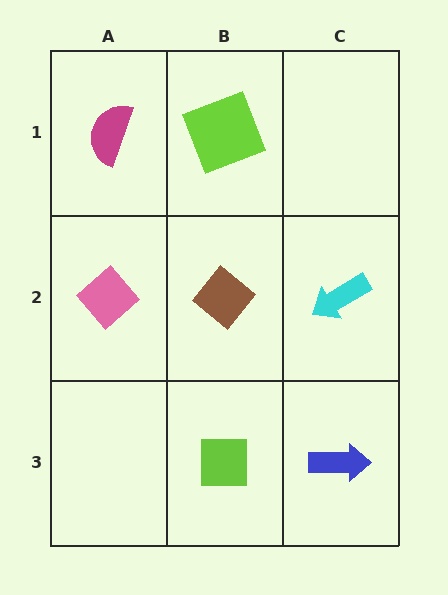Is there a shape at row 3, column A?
No, that cell is empty.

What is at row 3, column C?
A blue arrow.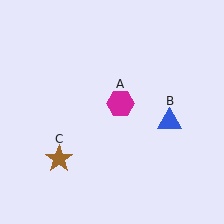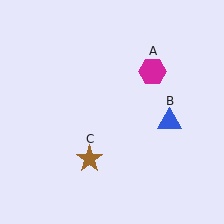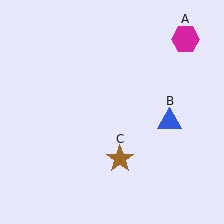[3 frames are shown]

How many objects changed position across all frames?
2 objects changed position: magenta hexagon (object A), brown star (object C).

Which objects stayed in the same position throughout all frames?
Blue triangle (object B) remained stationary.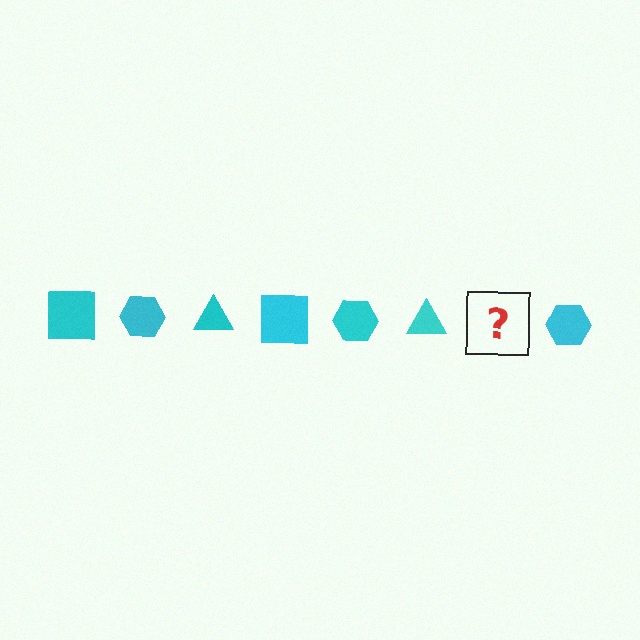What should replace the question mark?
The question mark should be replaced with a cyan square.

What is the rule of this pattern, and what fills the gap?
The rule is that the pattern cycles through square, hexagon, triangle shapes in cyan. The gap should be filled with a cyan square.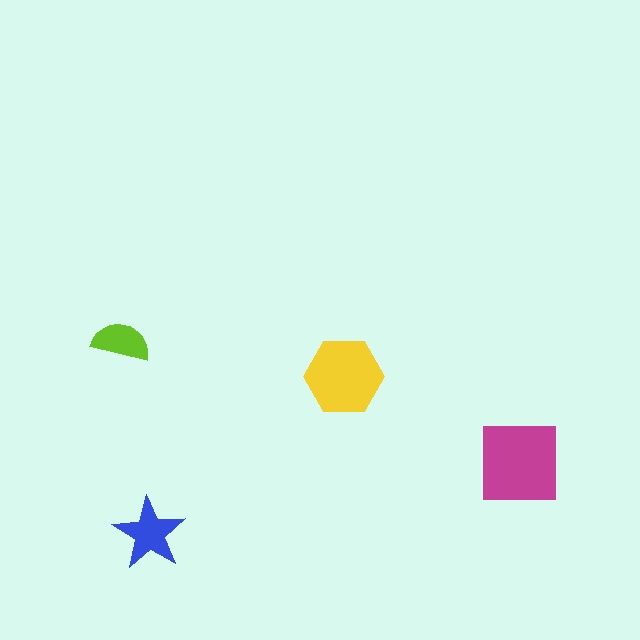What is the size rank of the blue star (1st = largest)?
3rd.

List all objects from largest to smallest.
The magenta square, the yellow hexagon, the blue star, the lime semicircle.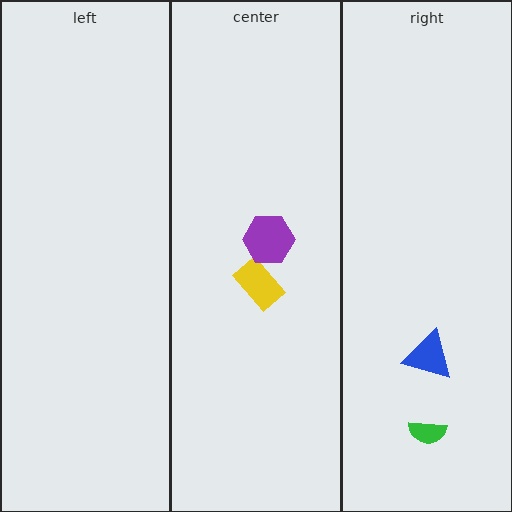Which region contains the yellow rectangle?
The center region.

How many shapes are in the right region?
2.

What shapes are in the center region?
The yellow rectangle, the purple hexagon.